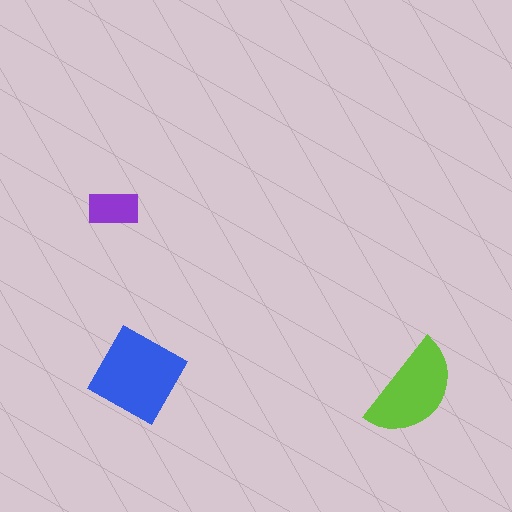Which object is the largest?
The blue diamond.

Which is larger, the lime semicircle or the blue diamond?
The blue diamond.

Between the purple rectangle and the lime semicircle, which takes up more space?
The lime semicircle.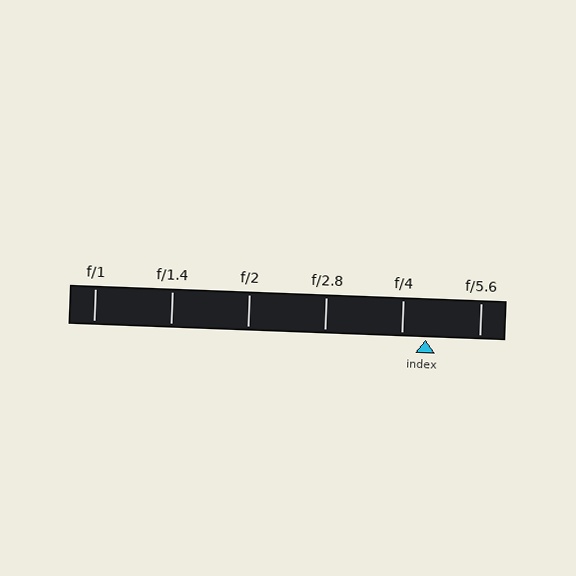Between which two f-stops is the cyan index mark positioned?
The index mark is between f/4 and f/5.6.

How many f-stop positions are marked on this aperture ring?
There are 6 f-stop positions marked.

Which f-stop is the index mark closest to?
The index mark is closest to f/4.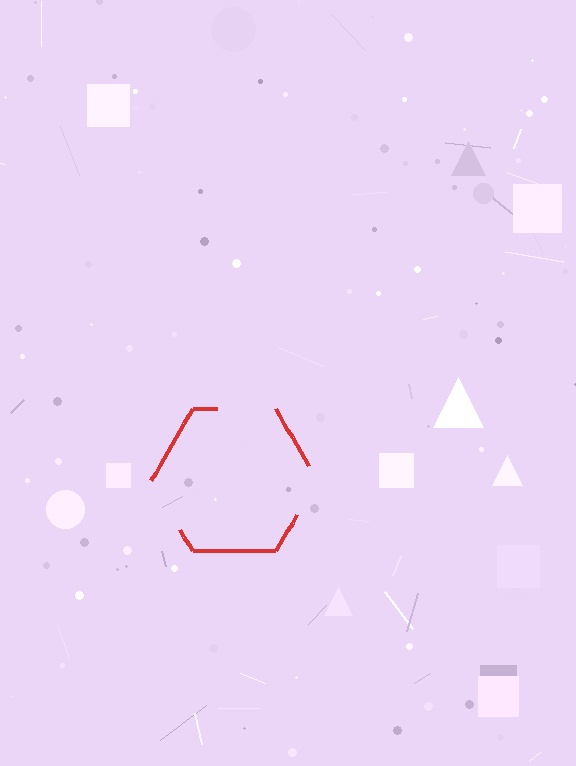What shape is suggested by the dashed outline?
The dashed outline suggests a hexagon.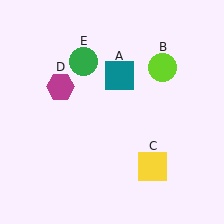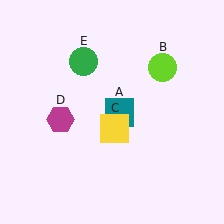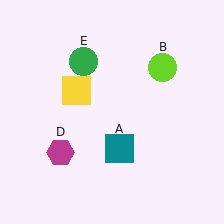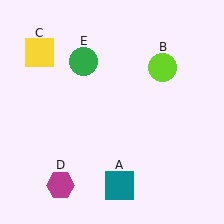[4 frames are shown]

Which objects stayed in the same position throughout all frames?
Lime circle (object B) and green circle (object E) remained stationary.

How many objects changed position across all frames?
3 objects changed position: teal square (object A), yellow square (object C), magenta hexagon (object D).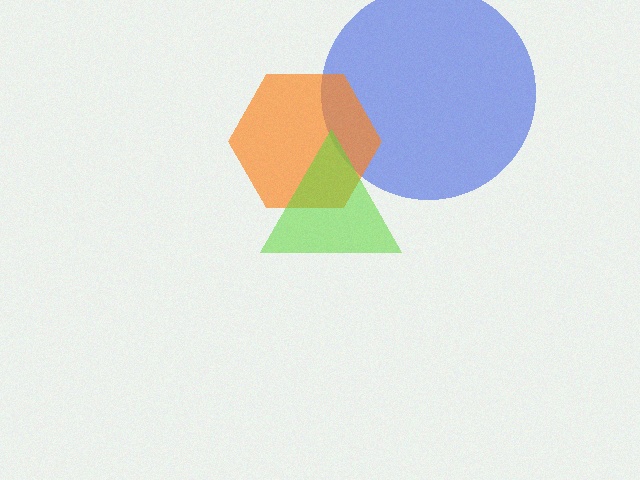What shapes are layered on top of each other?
The layered shapes are: a blue circle, an orange hexagon, a lime triangle.